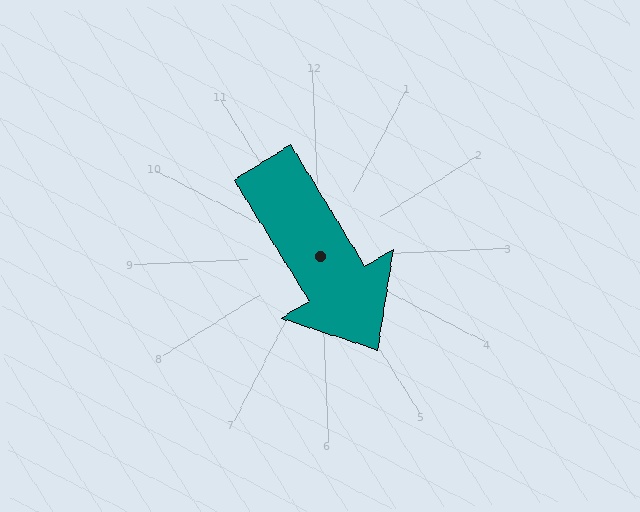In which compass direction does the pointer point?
Southeast.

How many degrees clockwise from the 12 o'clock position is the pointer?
Approximately 151 degrees.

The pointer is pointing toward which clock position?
Roughly 5 o'clock.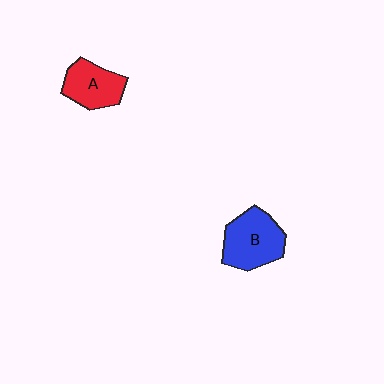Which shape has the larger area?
Shape B (blue).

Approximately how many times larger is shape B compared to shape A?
Approximately 1.3 times.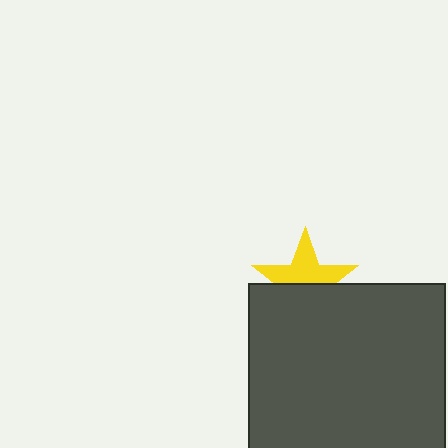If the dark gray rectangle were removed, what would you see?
You would see the complete yellow star.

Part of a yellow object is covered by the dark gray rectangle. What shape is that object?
It is a star.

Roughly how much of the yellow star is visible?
About half of it is visible (roughly 55%).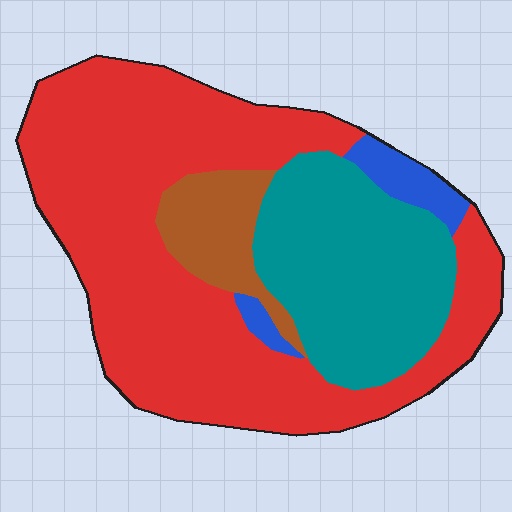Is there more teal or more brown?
Teal.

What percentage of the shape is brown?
Brown takes up less than a sixth of the shape.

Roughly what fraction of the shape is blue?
Blue covers 5% of the shape.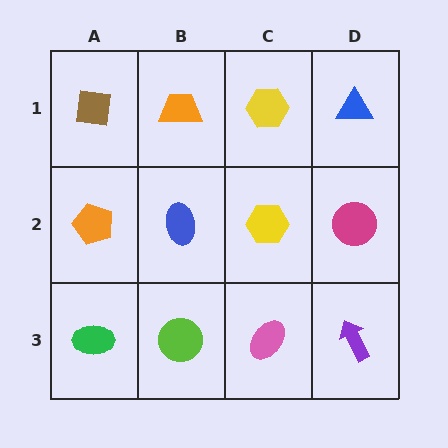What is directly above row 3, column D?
A magenta circle.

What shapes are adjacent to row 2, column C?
A yellow hexagon (row 1, column C), a pink ellipse (row 3, column C), a blue ellipse (row 2, column B), a magenta circle (row 2, column D).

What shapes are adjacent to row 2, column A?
A brown square (row 1, column A), a green ellipse (row 3, column A), a blue ellipse (row 2, column B).